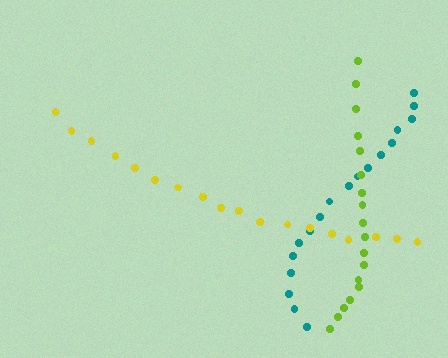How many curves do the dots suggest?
There are 3 distinct paths.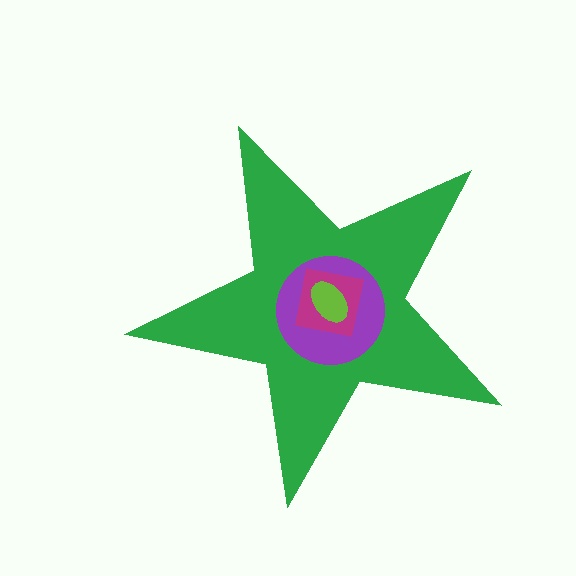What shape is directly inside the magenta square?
The lime ellipse.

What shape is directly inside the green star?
The purple circle.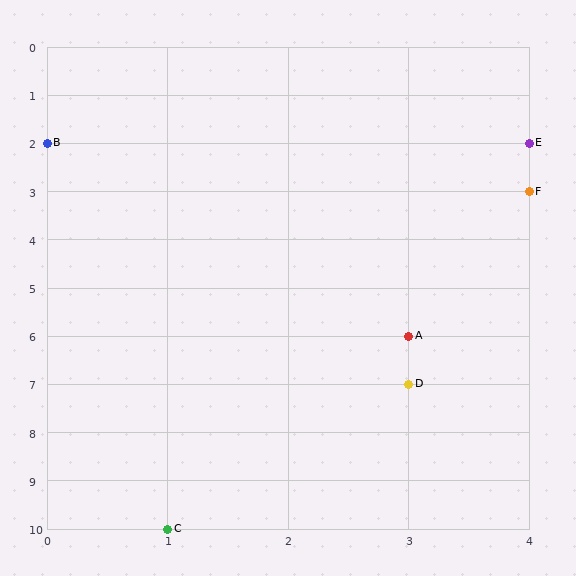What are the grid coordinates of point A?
Point A is at grid coordinates (3, 6).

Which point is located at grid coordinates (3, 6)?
Point A is at (3, 6).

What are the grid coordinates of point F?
Point F is at grid coordinates (4, 3).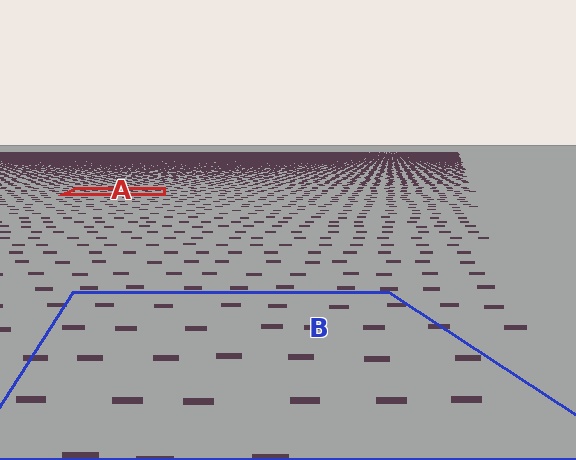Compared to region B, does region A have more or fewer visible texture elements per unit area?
Region A has more texture elements per unit area — they are packed more densely because it is farther away.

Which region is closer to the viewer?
Region B is closer. The texture elements there are larger and more spread out.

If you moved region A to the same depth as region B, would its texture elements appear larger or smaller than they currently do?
They would appear larger. At a closer depth, the same texture elements are projected at a bigger on-screen size.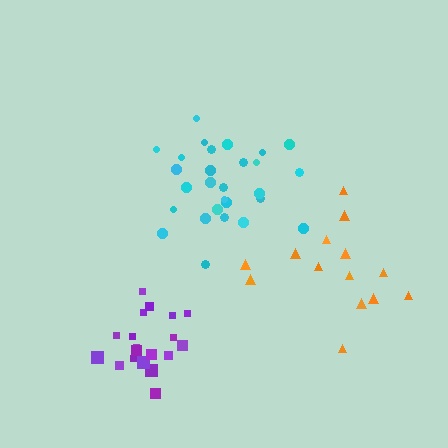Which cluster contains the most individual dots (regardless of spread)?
Cyan (28).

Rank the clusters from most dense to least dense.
purple, cyan, orange.